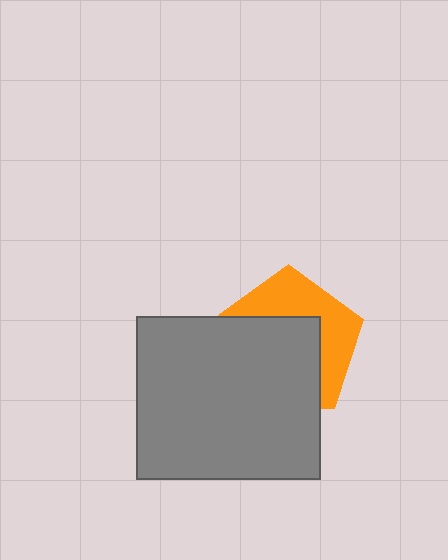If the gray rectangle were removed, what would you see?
You would see the complete orange pentagon.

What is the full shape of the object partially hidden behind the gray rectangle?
The partially hidden object is an orange pentagon.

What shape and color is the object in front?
The object in front is a gray rectangle.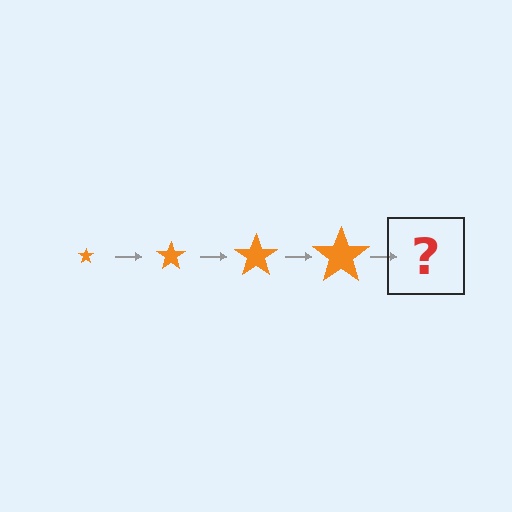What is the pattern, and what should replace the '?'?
The pattern is that the star gets progressively larger each step. The '?' should be an orange star, larger than the previous one.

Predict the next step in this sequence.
The next step is an orange star, larger than the previous one.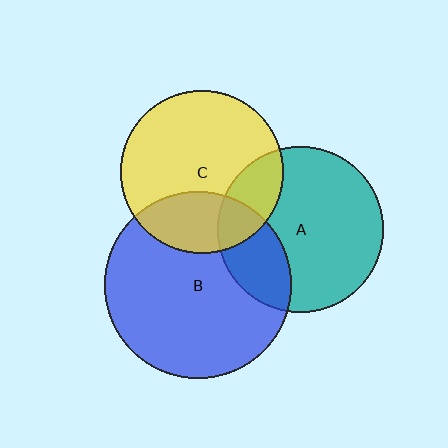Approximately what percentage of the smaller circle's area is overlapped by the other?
Approximately 25%.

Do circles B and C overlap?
Yes.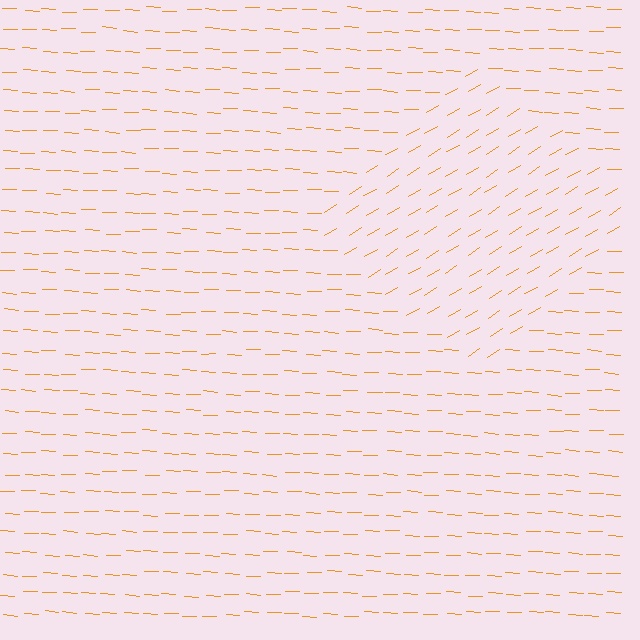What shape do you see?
I see a diamond.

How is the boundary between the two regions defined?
The boundary is defined purely by a change in line orientation (approximately 34 degrees difference). All lines are the same color and thickness.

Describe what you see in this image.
The image is filled with small orange line segments. A diamond region in the image has lines oriented differently from the surrounding lines, creating a visible texture boundary.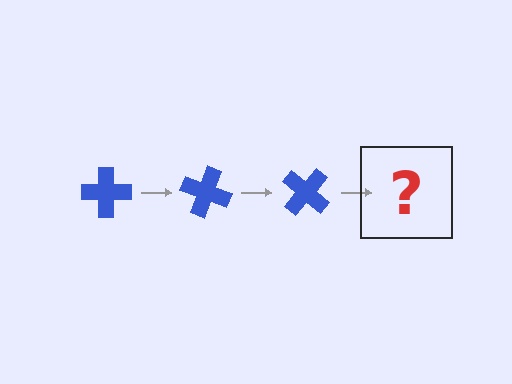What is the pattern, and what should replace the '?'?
The pattern is that the cross rotates 20 degrees each step. The '?' should be a blue cross rotated 60 degrees.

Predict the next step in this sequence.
The next step is a blue cross rotated 60 degrees.